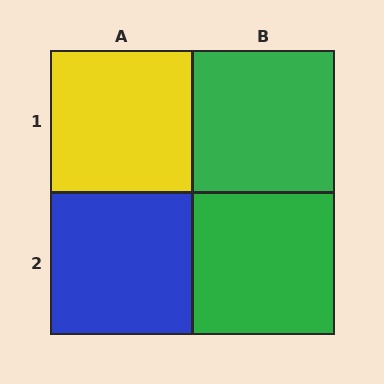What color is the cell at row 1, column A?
Yellow.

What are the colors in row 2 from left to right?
Blue, green.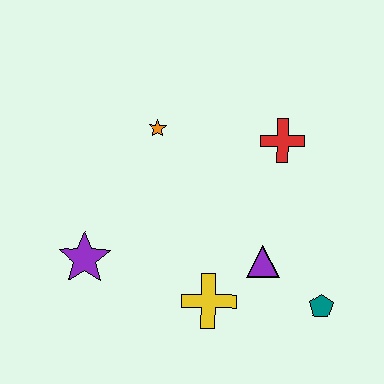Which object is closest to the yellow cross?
The purple triangle is closest to the yellow cross.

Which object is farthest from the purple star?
The teal pentagon is farthest from the purple star.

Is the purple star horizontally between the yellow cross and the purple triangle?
No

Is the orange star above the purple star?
Yes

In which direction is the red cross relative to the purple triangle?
The red cross is above the purple triangle.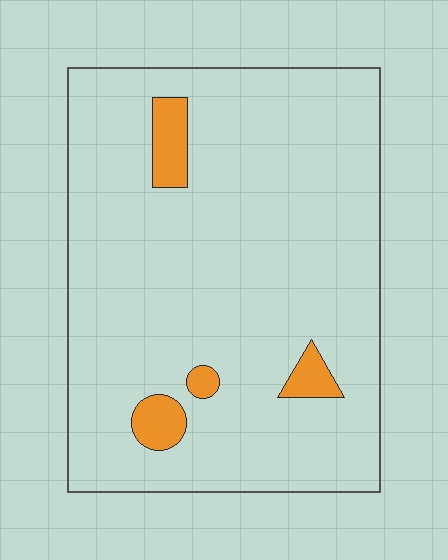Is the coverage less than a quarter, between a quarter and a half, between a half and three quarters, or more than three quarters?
Less than a quarter.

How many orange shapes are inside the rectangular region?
4.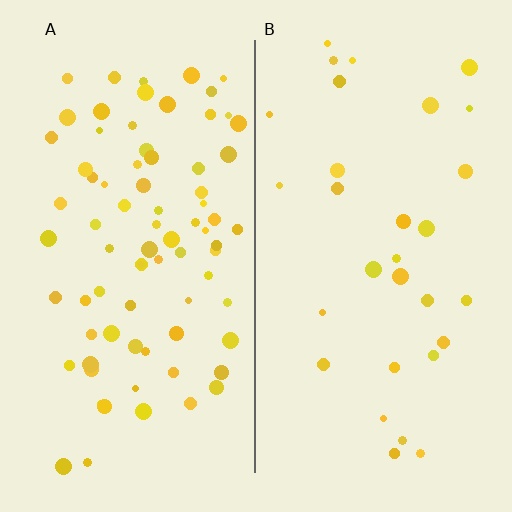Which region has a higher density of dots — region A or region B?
A (the left).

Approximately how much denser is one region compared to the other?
Approximately 2.6× — region A over region B.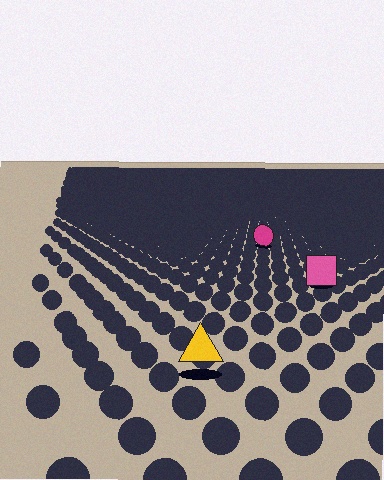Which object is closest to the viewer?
The yellow triangle is closest. The texture marks near it are larger and more spread out.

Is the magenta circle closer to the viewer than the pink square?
No. The pink square is closer — you can tell from the texture gradient: the ground texture is coarser near it.